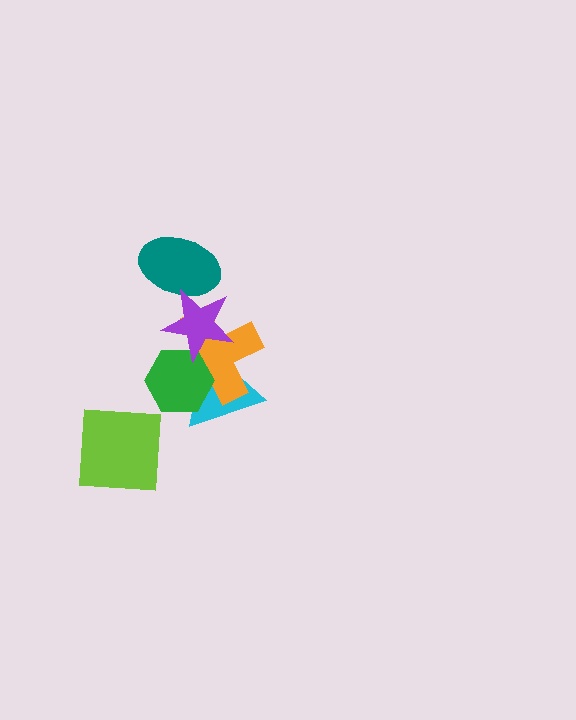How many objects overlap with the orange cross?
3 objects overlap with the orange cross.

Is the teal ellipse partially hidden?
Yes, it is partially covered by another shape.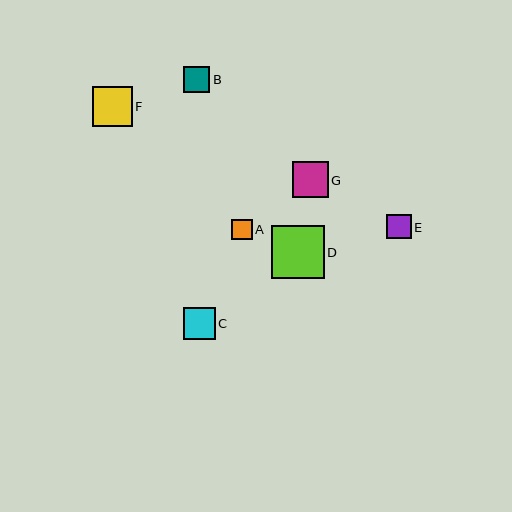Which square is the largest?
Square D is the largest with a size of approximately 53 pixels.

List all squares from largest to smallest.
From largest to smallest: D, F, G, C, B, E, A.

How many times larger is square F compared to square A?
Square F is approximately 2.0 times the size of square A.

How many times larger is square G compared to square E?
Square G is approximately 1.5 times the size of square E.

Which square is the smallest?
Square A is the smallest with a size of approximately 20 pixels.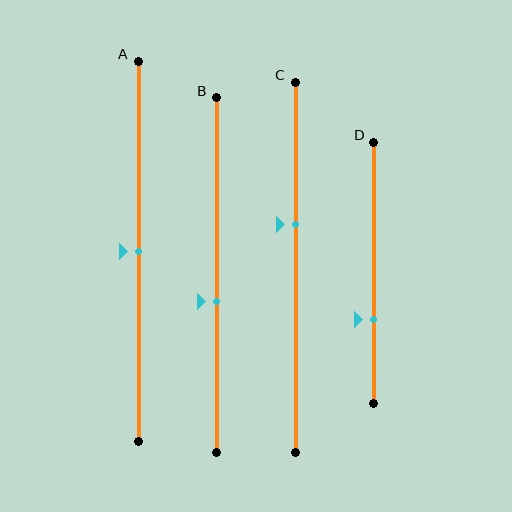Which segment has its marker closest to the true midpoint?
Segment A has its marker closest to the true midpoint.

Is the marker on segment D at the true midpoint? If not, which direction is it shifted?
No, the marker on segment D is shifted downward by about 18% of the segment length.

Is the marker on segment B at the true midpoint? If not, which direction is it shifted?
No, the marker on segment B is shifted downward by about 8% of the segment length.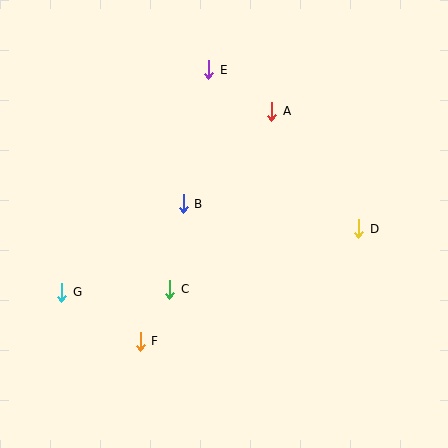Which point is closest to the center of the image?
Point B at (183, 204) is closest to the center.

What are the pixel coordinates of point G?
Point G is at (62, 292).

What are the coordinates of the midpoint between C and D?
The midpoint between C and D is at (264, 259).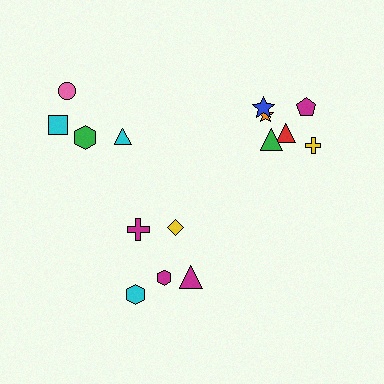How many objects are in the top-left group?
There are 4 objects.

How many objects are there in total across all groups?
There are 15 objects.